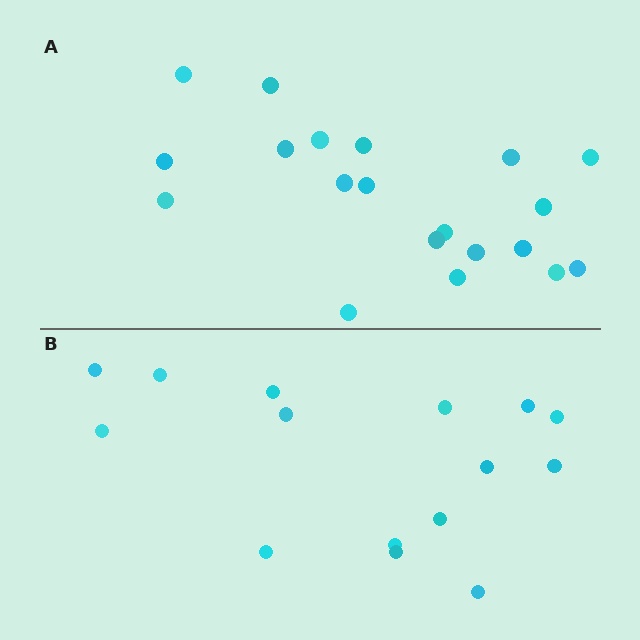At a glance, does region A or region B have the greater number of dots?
Region A (the top region) has more dots.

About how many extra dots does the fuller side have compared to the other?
Region A has about 5 more dots than region B.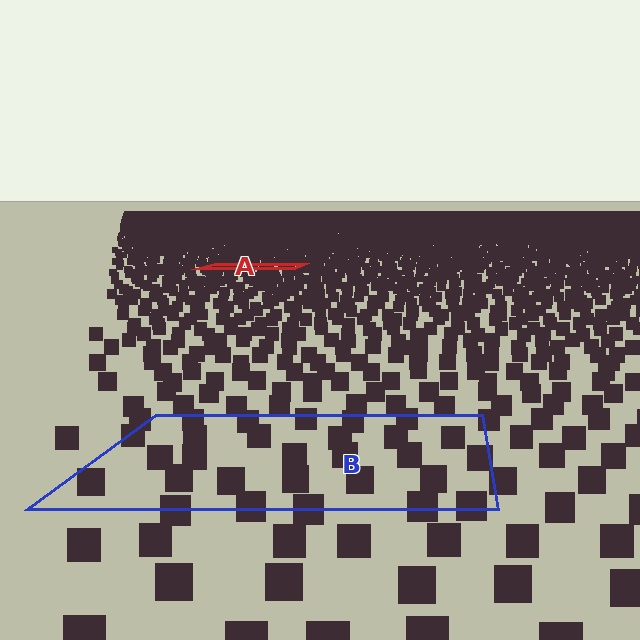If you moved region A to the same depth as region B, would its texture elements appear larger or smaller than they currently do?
They would appear larger. At a closer depth, the same texture elements are projected at a bigger on-screen size.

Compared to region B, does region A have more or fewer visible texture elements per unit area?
Region A has more texture elements per unit area — they are packed more densely because it is farther away.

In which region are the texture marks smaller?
The texture marks are smaller in region A, because it is farther away.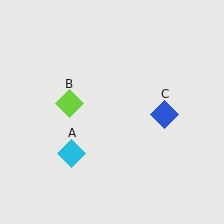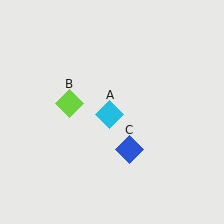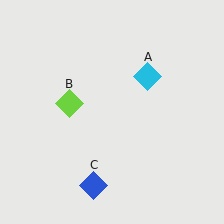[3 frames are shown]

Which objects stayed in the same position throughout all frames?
Lime diamond (object B) remained stationary.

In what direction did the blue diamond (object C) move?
The blue diamond (object C) moved down and to the left.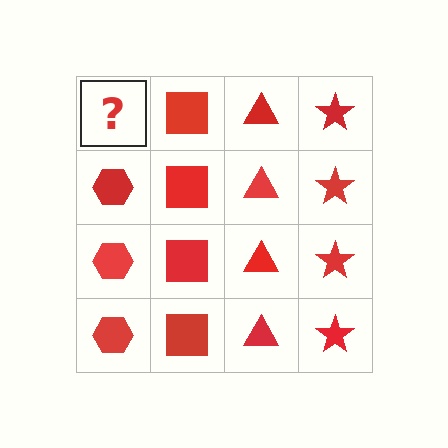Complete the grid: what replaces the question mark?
The question mark should be replaced with a red hexagon.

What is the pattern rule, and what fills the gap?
The rule is that each column has a consistent shape. The gap should be filled with a red hexagon.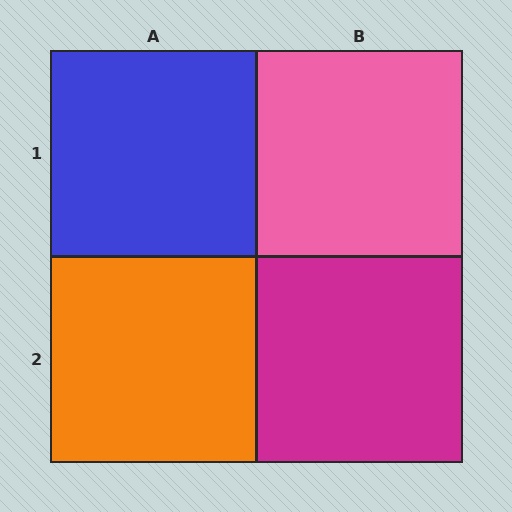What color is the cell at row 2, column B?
Magenta.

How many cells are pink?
1 cell is pink.